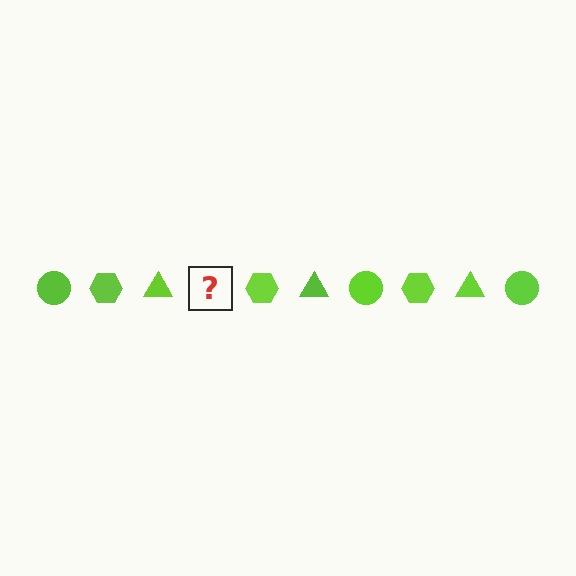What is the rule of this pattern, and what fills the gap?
The rule is that the pattern cycles through circle, hexagon, triangle shapes in lime. The gap should be filled with a lime circle.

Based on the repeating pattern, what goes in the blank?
The blank should be a lime circle.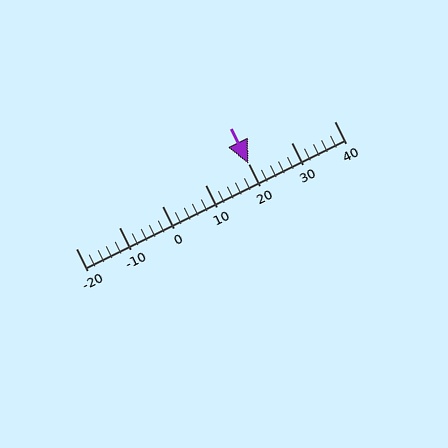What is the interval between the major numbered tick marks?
The major tick marks are spaced 10 units apart.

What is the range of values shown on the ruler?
The ruler shows values from -20 to 40.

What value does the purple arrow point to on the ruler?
The purple arrow points to approximately 20.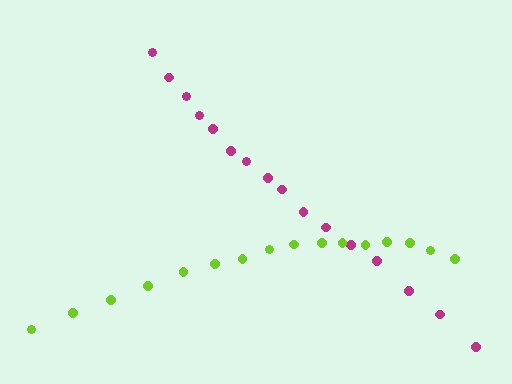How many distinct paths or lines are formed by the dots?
There are 2 distinct paths.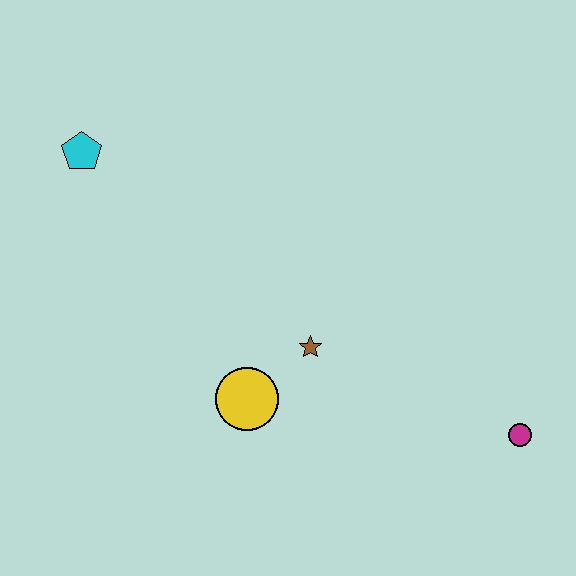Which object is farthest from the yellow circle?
The cyan pentagon is farthest from the yellow circle.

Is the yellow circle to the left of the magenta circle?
Yes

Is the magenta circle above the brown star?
No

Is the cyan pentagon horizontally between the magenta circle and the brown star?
No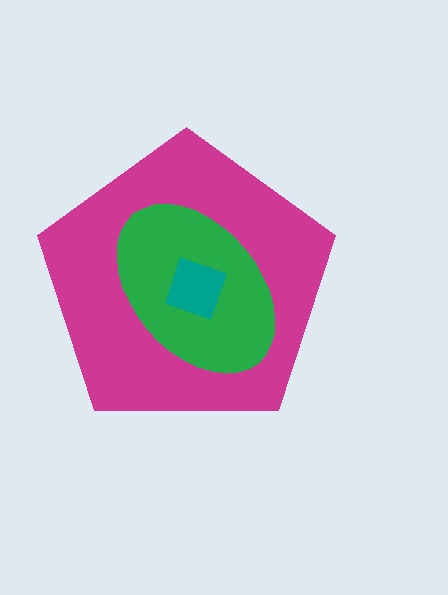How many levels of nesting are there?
3.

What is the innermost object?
The teal square.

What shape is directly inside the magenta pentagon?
The green ellipse.